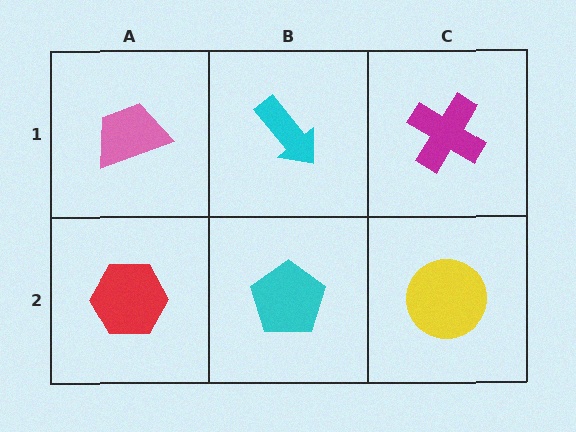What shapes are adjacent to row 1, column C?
A yellow circle (row 2, column C), a cyan arrow (row 1, column B).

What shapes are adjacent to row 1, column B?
A cyan pentagon (row 2, column B), a pink trapezoid (row 1, column A), a magenta cross (row 1, column C).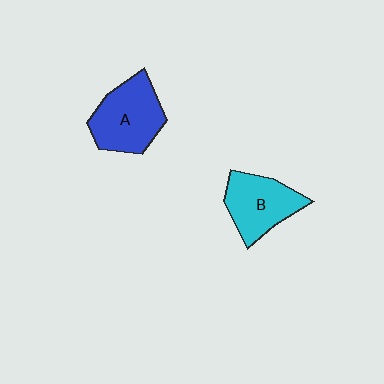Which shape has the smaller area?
Shape B (cyan).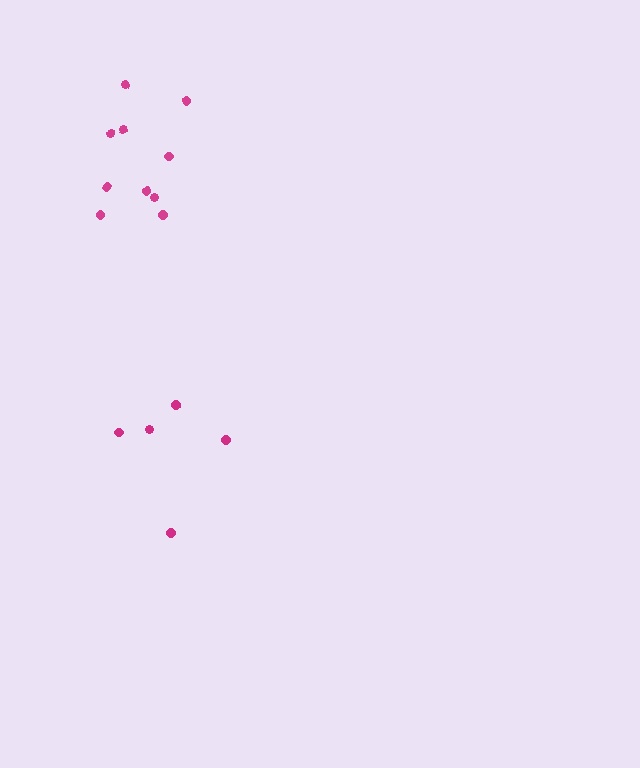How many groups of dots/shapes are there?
There are 2 groups.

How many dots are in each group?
Group 1: 10 dots, Group 2: 5 dots (15 total).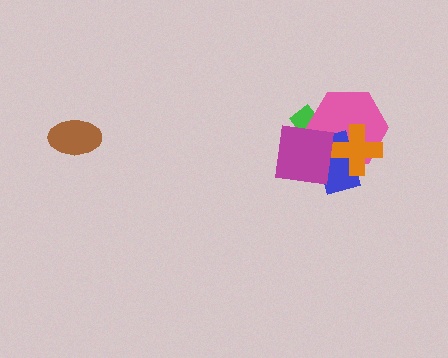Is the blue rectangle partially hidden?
Yes, it is partially covered by another shape.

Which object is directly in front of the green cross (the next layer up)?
The pink hexagon is directly in front of the green cross.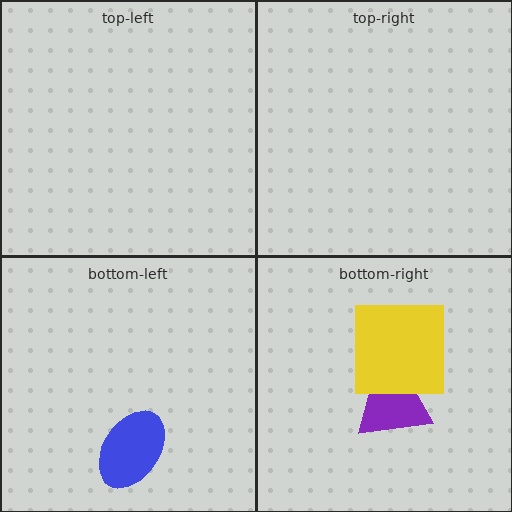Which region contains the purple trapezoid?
The bottom-right region.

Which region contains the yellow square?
The bottom-right region.